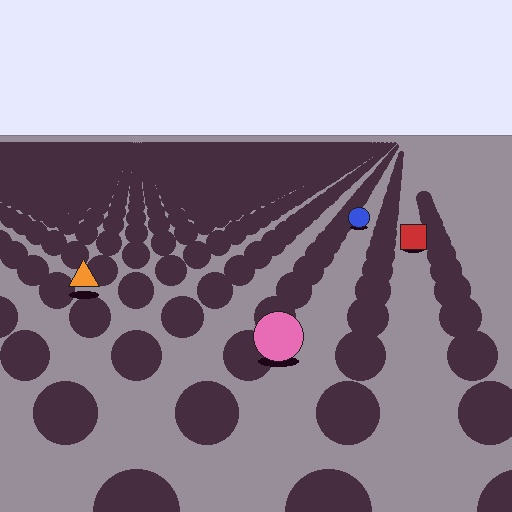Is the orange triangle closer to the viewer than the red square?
Yes. The orange triangle is closer — you can tell from the texture gradient: the ground texture is coarser near it.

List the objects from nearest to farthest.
From nearest to farthest: the pink circle, the orange triangle, the red square, the blue circle.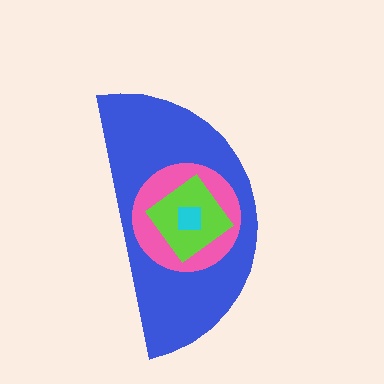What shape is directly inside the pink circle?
The lime diamond.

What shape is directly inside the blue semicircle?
The pink circle.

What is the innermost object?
The cyan square.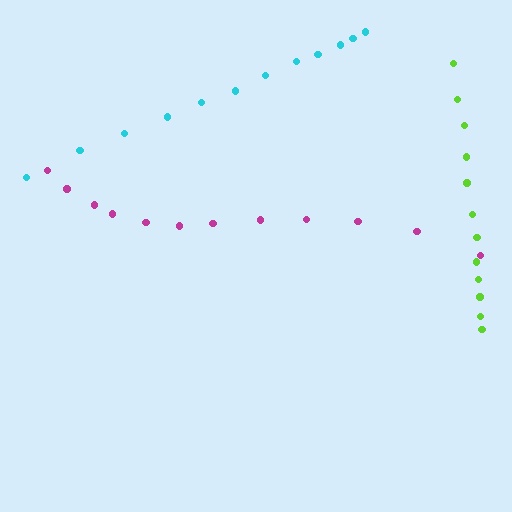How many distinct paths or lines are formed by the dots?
There are 3 distinct paths.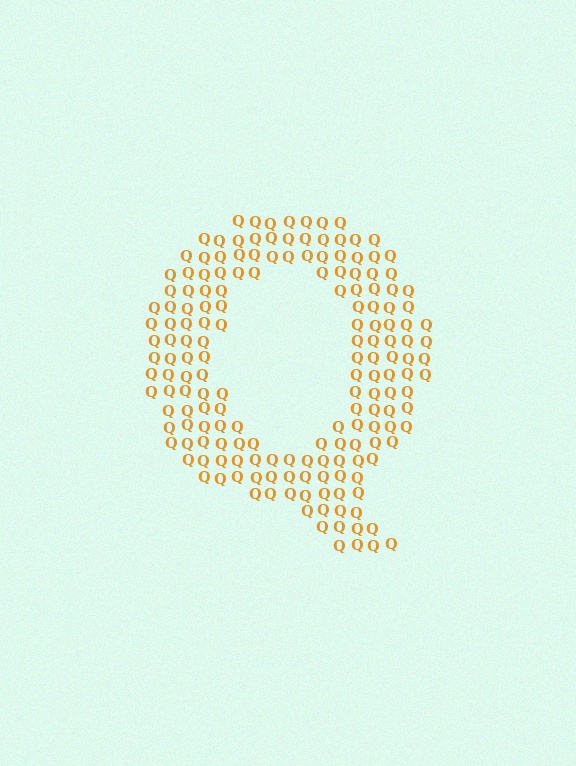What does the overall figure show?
The overall figure shows the letter Q.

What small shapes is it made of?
It is made of small letter Q's.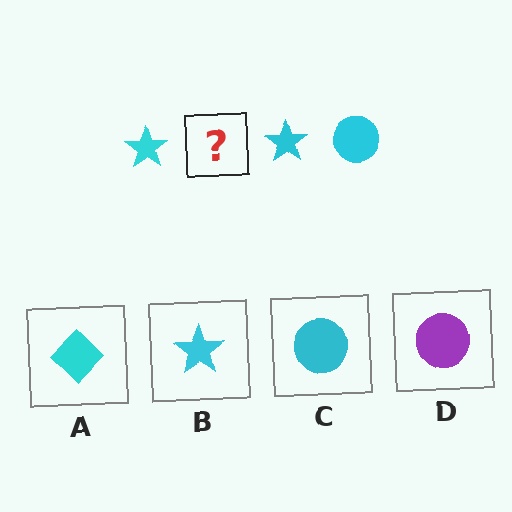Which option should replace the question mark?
Option C.